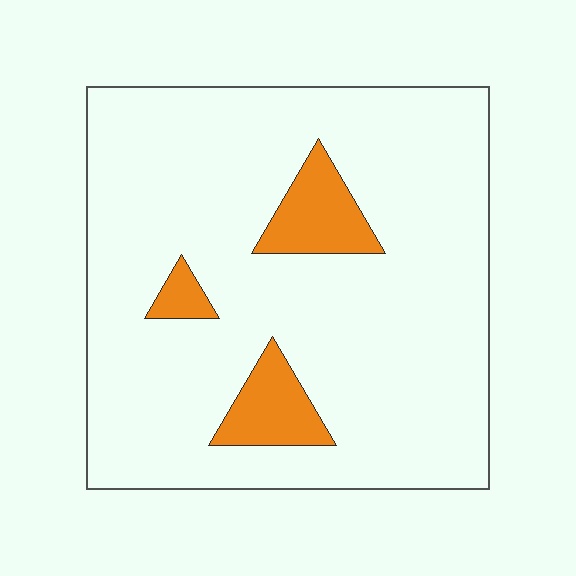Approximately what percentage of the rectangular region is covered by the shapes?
Approximately 10%.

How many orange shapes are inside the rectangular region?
3.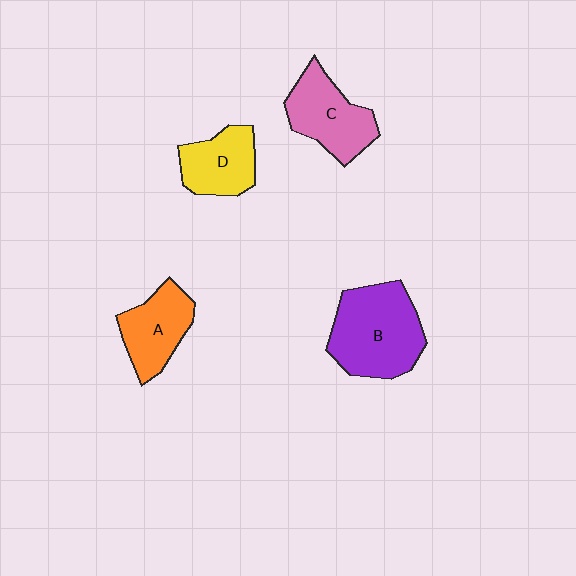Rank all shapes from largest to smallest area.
From largest to smallest: B (purple), C (pink), A (orange), D (yellow).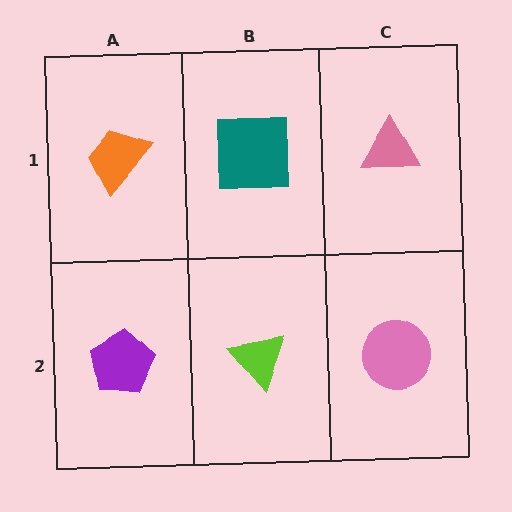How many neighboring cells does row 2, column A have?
2.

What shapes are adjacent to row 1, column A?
A purple pentagon (row 2, column A), a teal square (row 1, column B).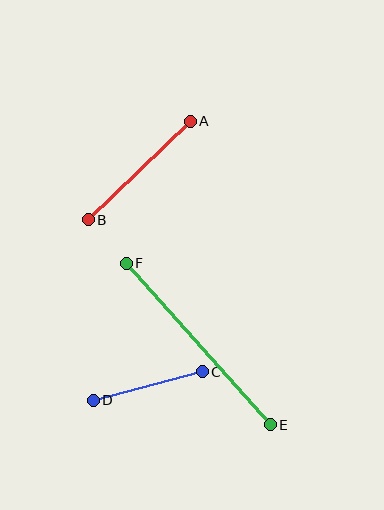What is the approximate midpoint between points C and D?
The midpoint is at approximately (148, 386) pixels.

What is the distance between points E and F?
The distance is approximately 216 pixels.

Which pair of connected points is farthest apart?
Points E and F are farthest apart.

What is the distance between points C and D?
The distance is approximately 113 pixels.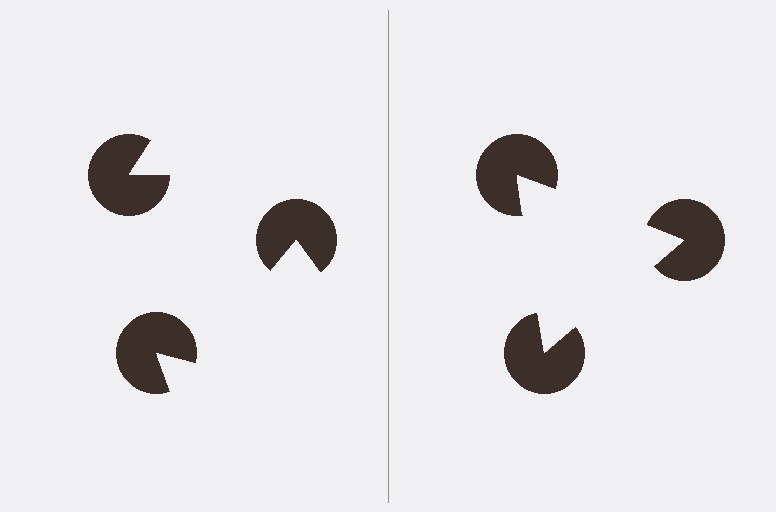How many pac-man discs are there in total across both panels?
6 — 3 on each side.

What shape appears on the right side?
An illusory triangle.